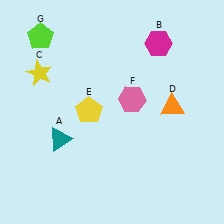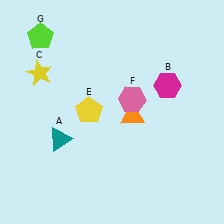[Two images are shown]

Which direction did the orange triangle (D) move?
The orange triangle (D) moved left.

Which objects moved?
The objects that moved are: the magenta hexagon (B), the orange triangle (D).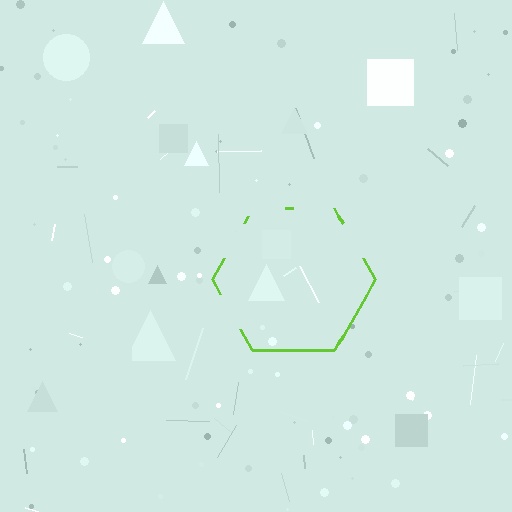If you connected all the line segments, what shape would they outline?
They would outline a hexagon.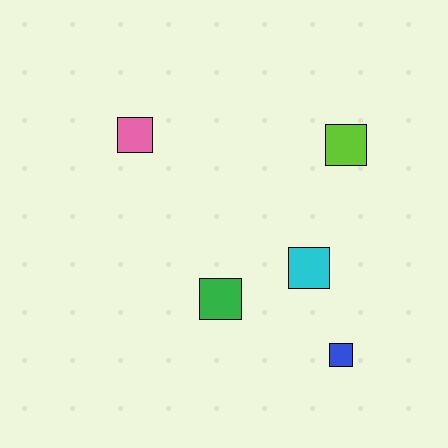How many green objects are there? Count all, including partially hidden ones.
There is 1 green object.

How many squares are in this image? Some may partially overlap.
There are 5 squares.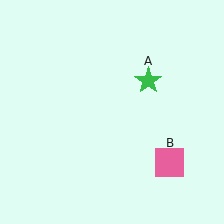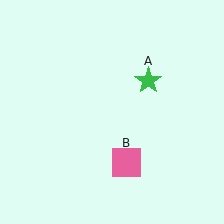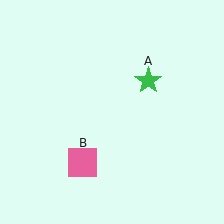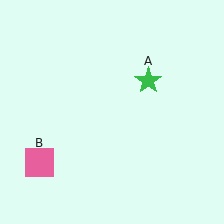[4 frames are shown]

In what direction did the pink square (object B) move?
The pink square (object B) moved left.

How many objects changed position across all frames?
1 object changed position: pink square (object B).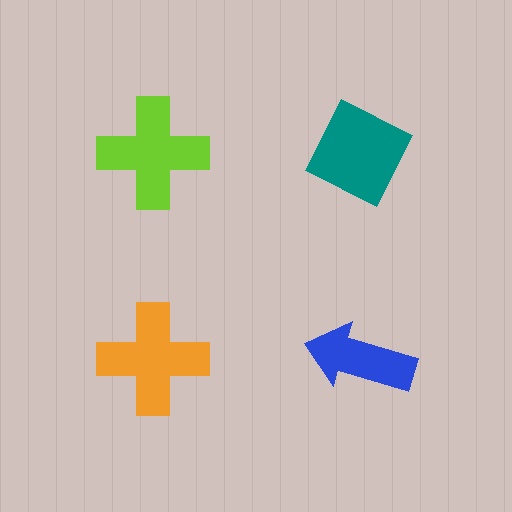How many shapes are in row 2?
2 shapes.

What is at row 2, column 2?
A blue arrow.